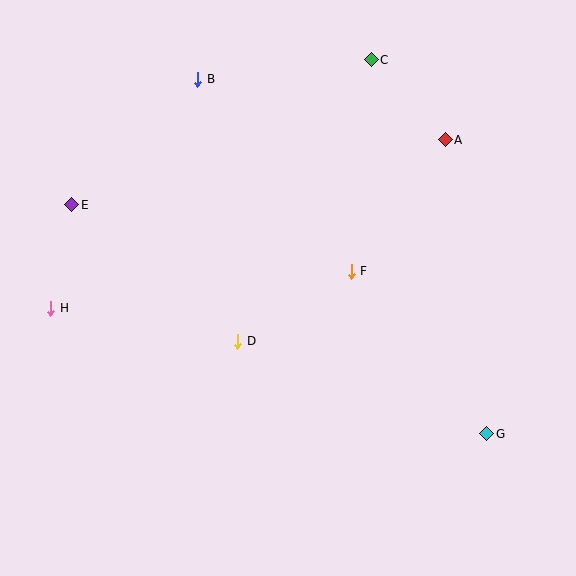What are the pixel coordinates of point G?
Point G is at (487, 434).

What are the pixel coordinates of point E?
Point E is at (72, 205).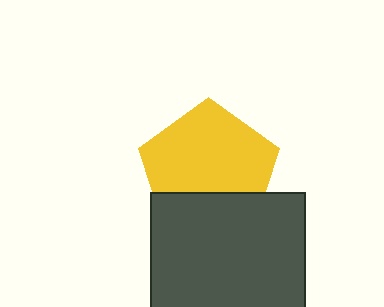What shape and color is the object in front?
The object in front is a dark gray square.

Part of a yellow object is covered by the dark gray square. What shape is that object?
It is a pentagon.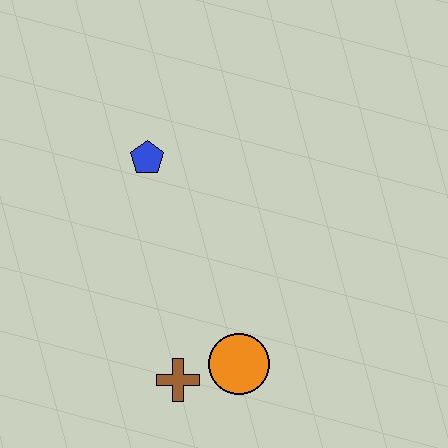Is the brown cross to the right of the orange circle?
No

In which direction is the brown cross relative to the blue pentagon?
The brown cross is below the blue pentagon.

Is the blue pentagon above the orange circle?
Yes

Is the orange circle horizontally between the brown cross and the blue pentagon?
No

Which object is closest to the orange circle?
The brown cross is closest to the orange circle.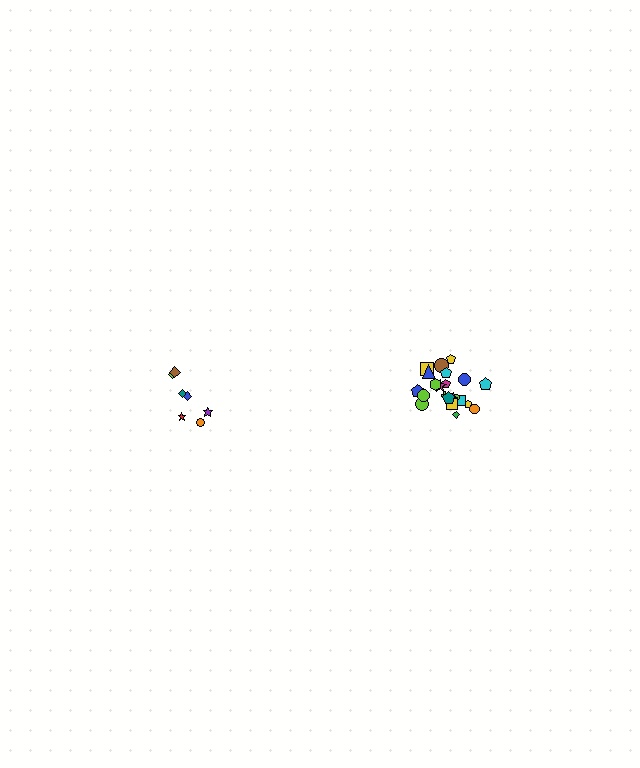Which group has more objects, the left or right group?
The right group.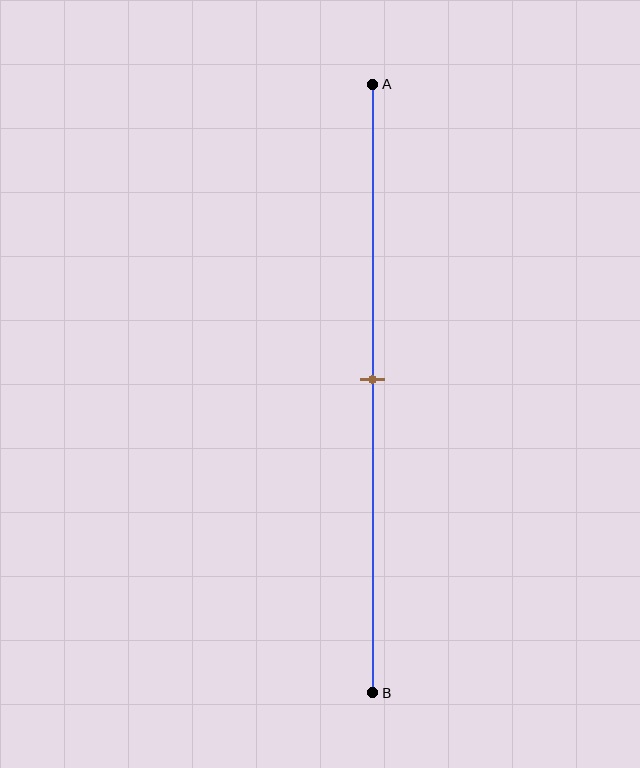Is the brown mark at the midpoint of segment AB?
Yes, the mark is approximately at the midpoint.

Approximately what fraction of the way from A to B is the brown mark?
The brown mark is approximately 50% of the way from A to B.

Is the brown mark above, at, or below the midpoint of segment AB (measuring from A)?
The brown mark is approximately at the midpoint of segment AB.